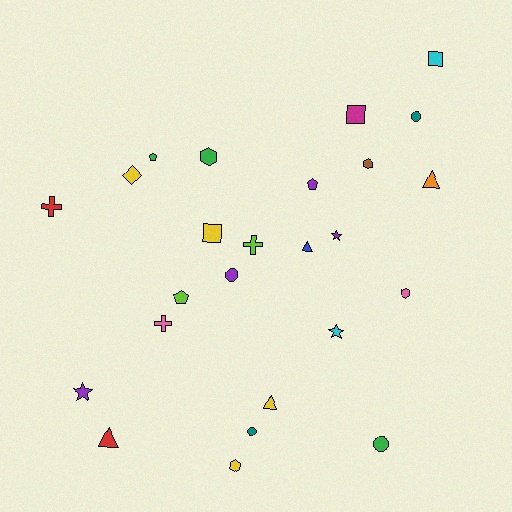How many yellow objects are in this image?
There are 4 yellow objects.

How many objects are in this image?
There are 25 objects.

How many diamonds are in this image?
There is 1 diamond.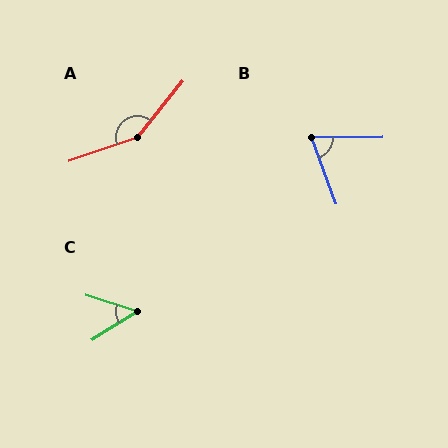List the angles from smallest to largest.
C (50°), B (71°), A (147°).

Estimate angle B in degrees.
Approximately 71 degrees.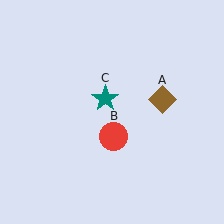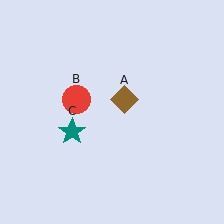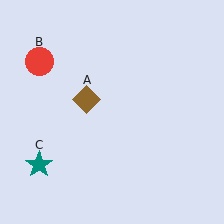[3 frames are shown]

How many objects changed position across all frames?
3 objects changed position: brown diamond (object A), red circle (object B), teal star (object C).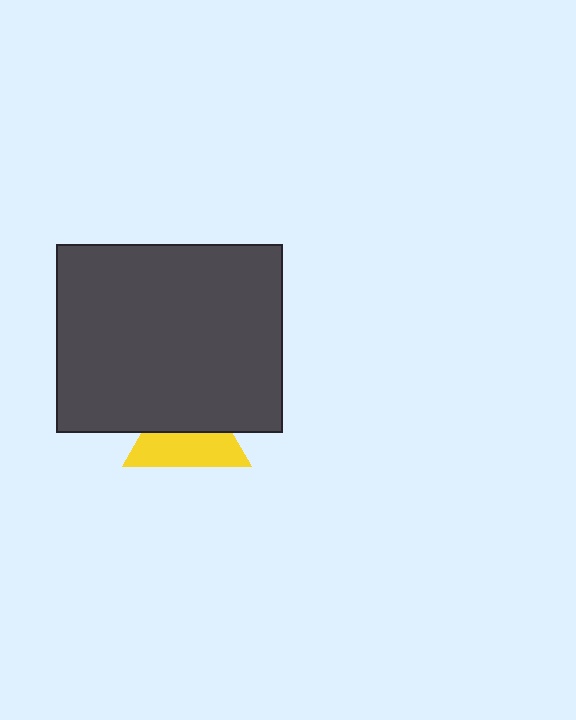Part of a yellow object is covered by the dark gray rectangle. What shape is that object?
It is a triangle.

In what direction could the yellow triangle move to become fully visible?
The yellow triangle could move down. That would shift it out from behind the dark gray rectangle entirely.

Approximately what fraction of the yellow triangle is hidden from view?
Roughly 49% of the yellow triangle is hidden behind the dark gray rectangle.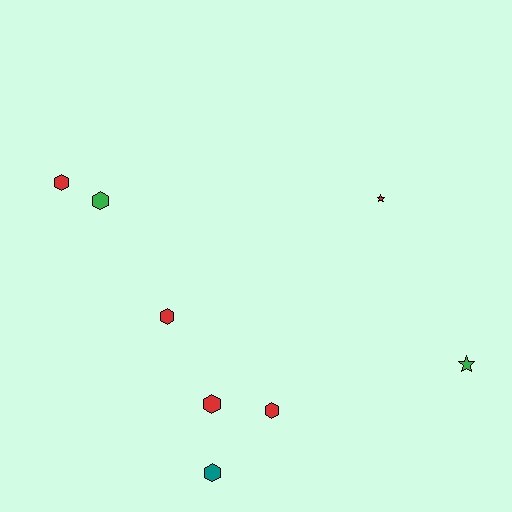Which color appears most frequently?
Red, with 5 objects.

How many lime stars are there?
There are no lime stars.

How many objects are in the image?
There are 8 objects.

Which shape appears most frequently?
Hexagon, with 6 objects.